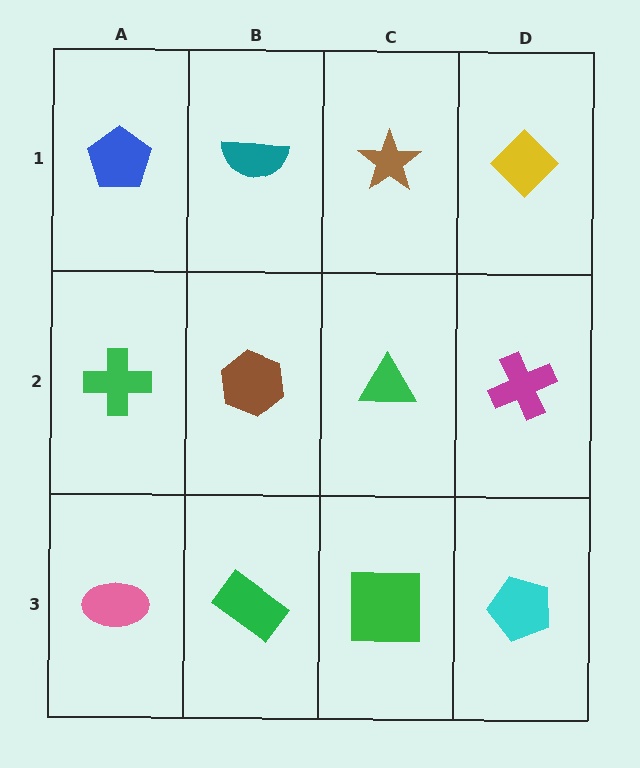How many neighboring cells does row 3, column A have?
2.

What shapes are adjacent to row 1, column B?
A brown hexagon (row 2, column B), a blue pentagon (row 1, column A), a brown star (row 1, column C).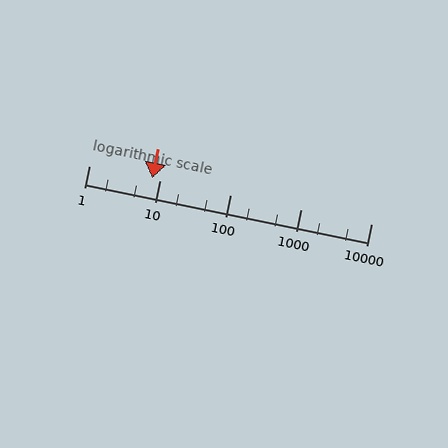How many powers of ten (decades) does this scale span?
The scale spans 4 decades, from 1 to 10000.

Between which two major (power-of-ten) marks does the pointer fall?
The pointer is between 1 and 10.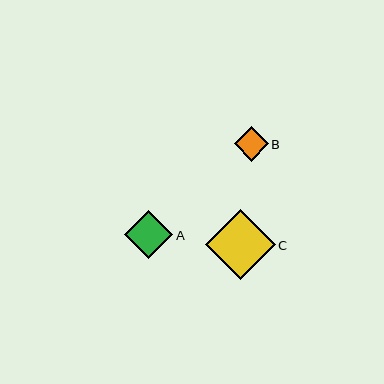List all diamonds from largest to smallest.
From largest to smallest: C, A, B.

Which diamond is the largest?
Diamond C is the largest with a size of approximately 70 pixels.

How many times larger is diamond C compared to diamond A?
Diamond C is approximately 1.5 times the size of diamond A.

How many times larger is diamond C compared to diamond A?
Diamond C is approximately 1.5 times the size of diamond A.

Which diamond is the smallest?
Diamond B is the smallest with a size of approximately 34 pixels.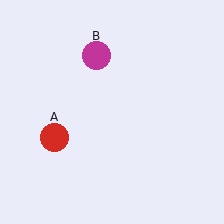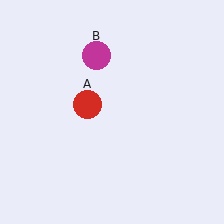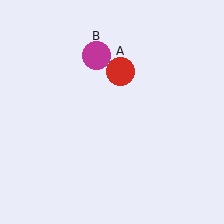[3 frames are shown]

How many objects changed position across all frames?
1 object changed position: red circle (object A).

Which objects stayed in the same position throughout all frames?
Magenta circle (object B) remained stationary.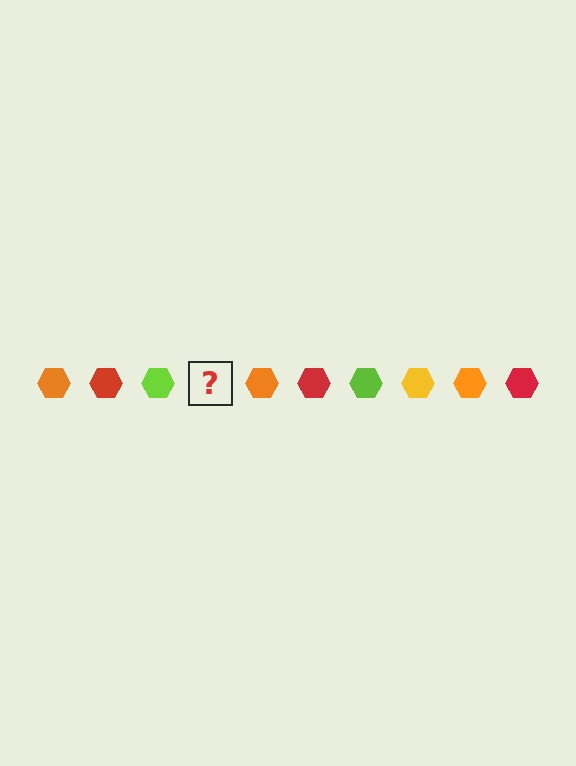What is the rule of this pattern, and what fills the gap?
The rule is that the pattern cycles through orange, red, lime, yellow hexagons. The gap should be filled with a yellow hexagon.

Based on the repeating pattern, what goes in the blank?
The blank should be a yellow hexagon.